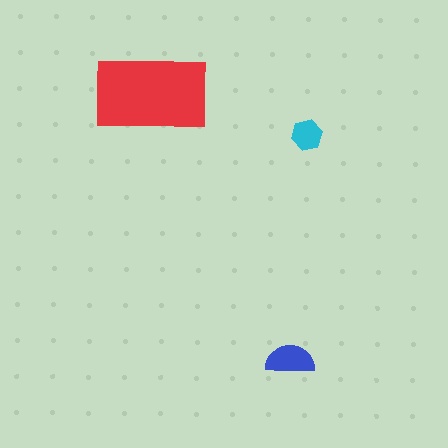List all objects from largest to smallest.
The red rectangle, the blue semicircle, the cyan hexagon.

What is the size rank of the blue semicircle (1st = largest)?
2nd.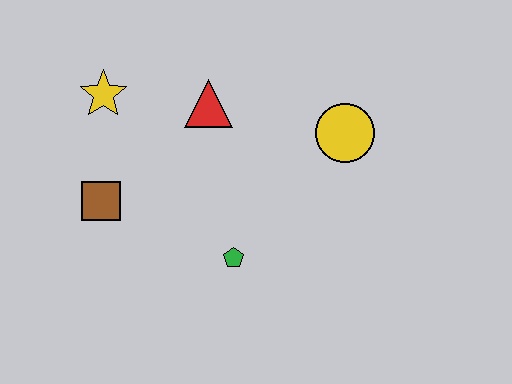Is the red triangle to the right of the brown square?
Yes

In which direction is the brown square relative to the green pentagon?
The brown square is to the left of the green pentagon.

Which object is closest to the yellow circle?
The red triangle is closest to the yellow circle.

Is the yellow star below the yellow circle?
No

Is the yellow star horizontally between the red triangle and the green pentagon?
No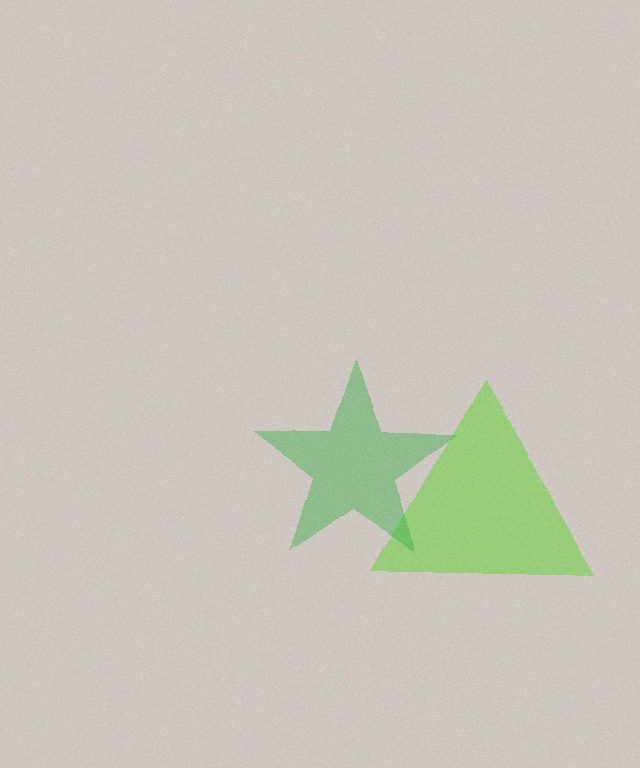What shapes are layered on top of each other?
The layered shapes are: a lime triangle, a green star.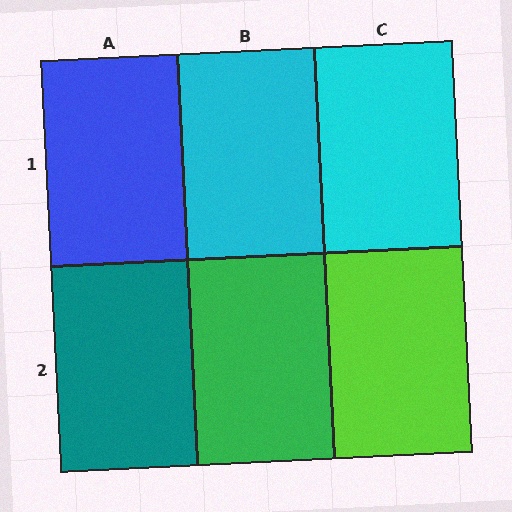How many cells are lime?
1 cell is lime.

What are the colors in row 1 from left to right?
Blue, cyan, cyan.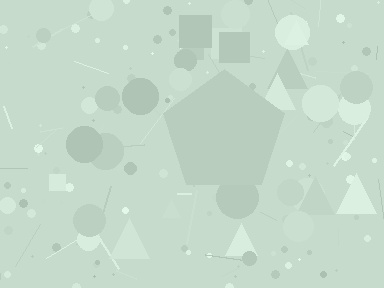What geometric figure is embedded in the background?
A pentagon is embedded in the background.